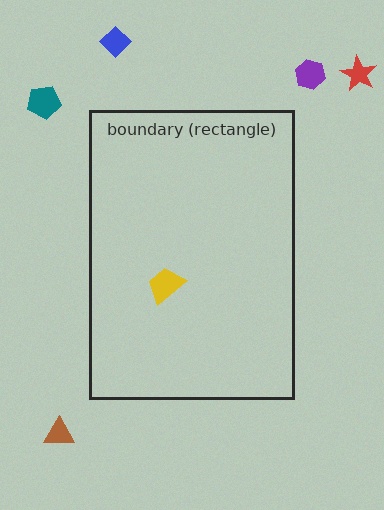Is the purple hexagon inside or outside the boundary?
Outside.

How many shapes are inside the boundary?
1 inside, 5 outside.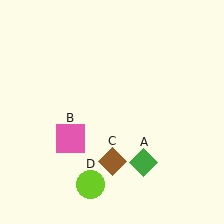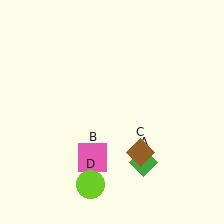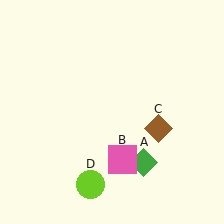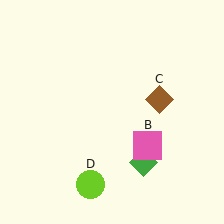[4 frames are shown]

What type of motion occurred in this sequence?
The pink square (object B), brown diamond (object C) rotated counterclockwise around the center of the scene.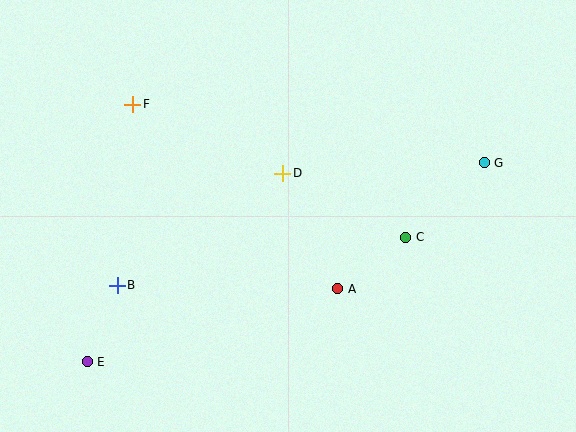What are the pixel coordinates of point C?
Point C is at (406, 237).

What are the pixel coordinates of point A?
Point A is at (338, 289).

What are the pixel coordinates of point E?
Point E is at (87, 362).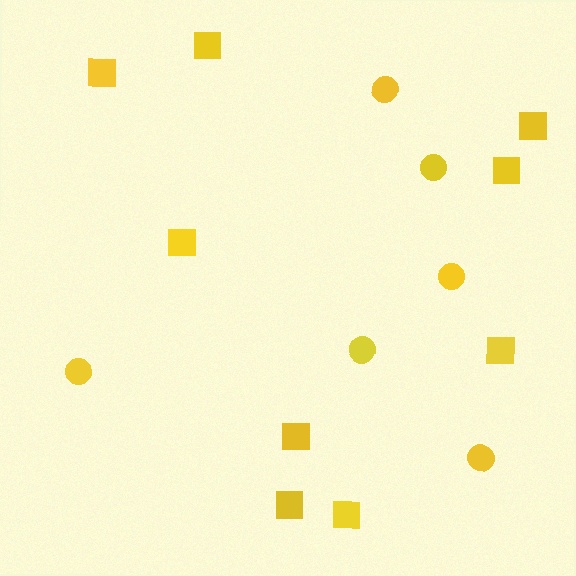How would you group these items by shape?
There are 2 groups: one group of circles (6) and one group of squares (9).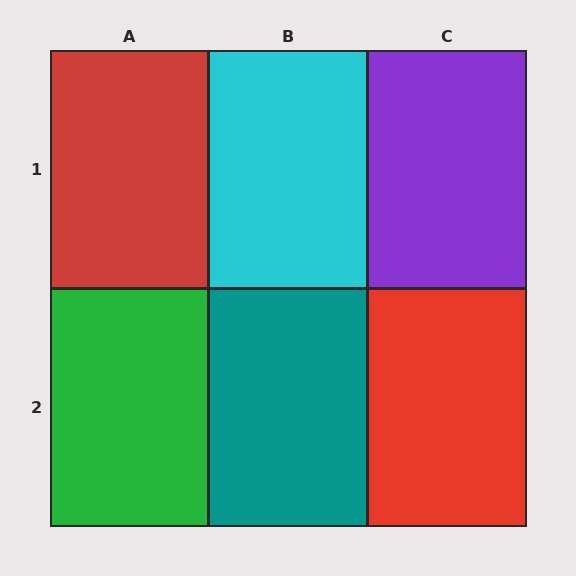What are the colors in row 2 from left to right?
Green, teal, red.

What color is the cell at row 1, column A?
Red.